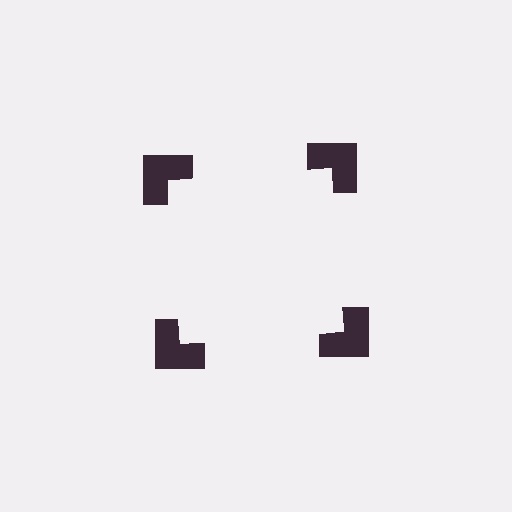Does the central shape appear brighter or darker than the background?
It typically appears slightly brighter than the background, even though no actual brightness change is drawn.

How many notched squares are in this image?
There are 4 — one at each vertex of the illusory square.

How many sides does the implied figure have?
4 sides.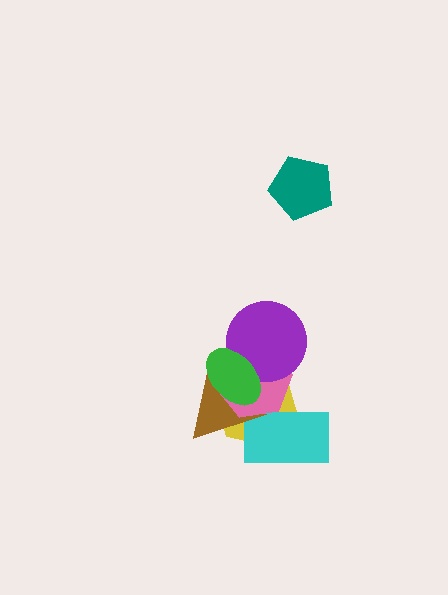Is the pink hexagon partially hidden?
Yes, it is partially covered by another shape.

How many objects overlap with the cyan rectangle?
3 objects overlap with the cyan rectangle.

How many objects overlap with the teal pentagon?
0 objects overlap with the teal pentagon.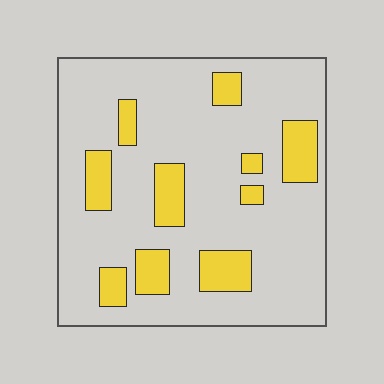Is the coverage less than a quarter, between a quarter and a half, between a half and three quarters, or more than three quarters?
Less than a quarter.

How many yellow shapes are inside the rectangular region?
10.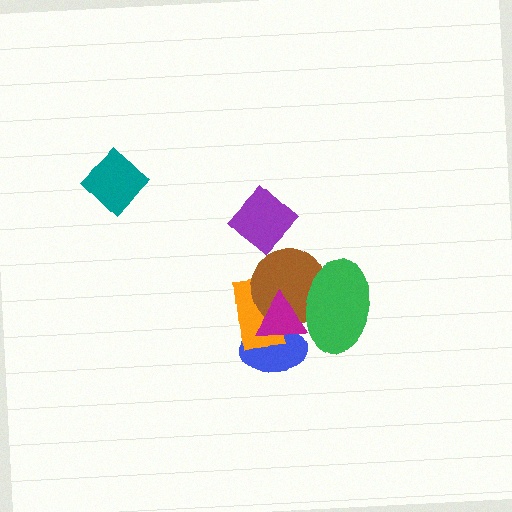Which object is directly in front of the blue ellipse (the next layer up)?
The orange rectangle is directly in front of the blue ellipse.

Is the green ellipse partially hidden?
No, no other shape covers it.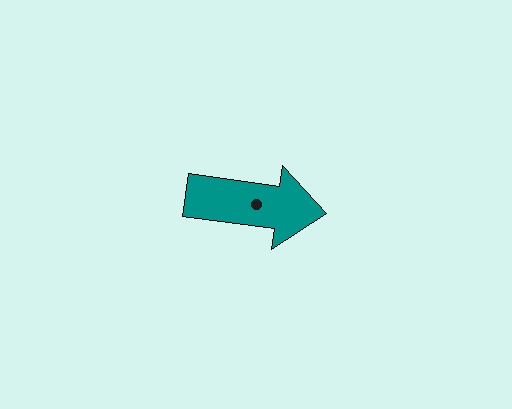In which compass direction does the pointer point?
East.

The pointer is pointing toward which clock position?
Roughly 3 o'clock.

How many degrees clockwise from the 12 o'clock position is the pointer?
Approximately 98 degrees.